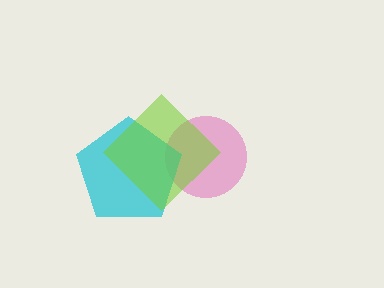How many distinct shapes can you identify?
There are 3 distinct shapes: a pink circle, a cyan pentagon, a lime diamond.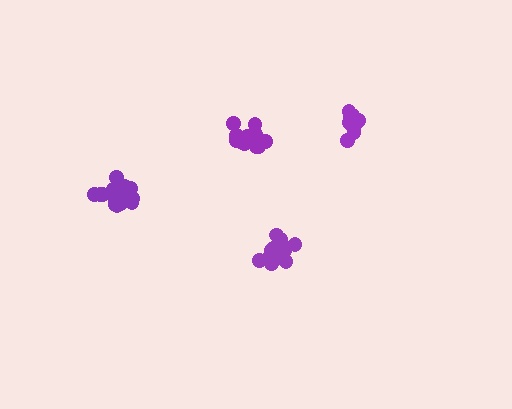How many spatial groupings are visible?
There are 4 spatial groupings.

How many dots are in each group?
Group 1: 12 dots, Group 2: 16 dots, Group 3: 16 dots, Group 4: 17 dots (61 total).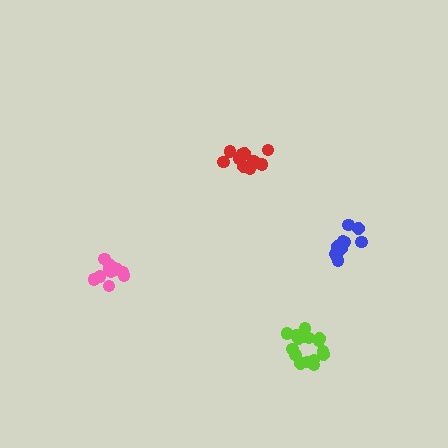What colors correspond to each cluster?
The clusters are colored: red, pink, blue, lime.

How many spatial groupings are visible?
There are 4 spatial groupings.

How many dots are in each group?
Group 1: 11 dots, Group 2: 11 dots, Group 3: 11 dots, Group 4: 17 dots (50 total).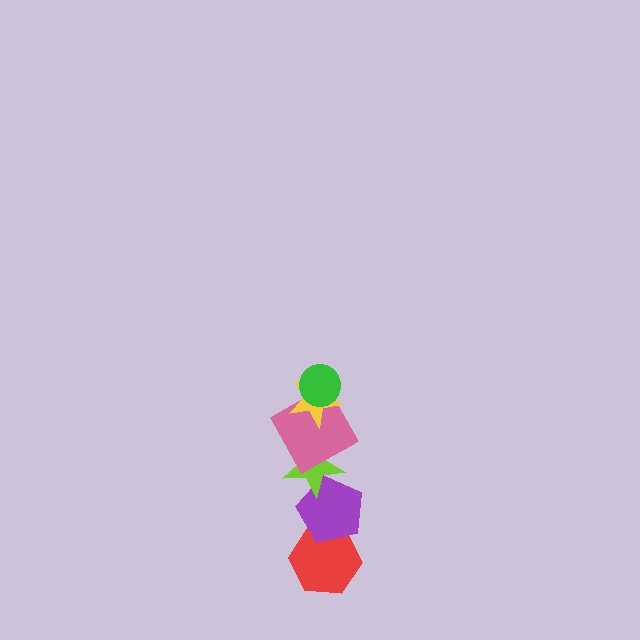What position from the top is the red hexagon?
The red hexagon is 6th from the top.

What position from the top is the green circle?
The green circle is 1st from the top.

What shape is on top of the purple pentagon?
The lime star is on top of the purple pentagon.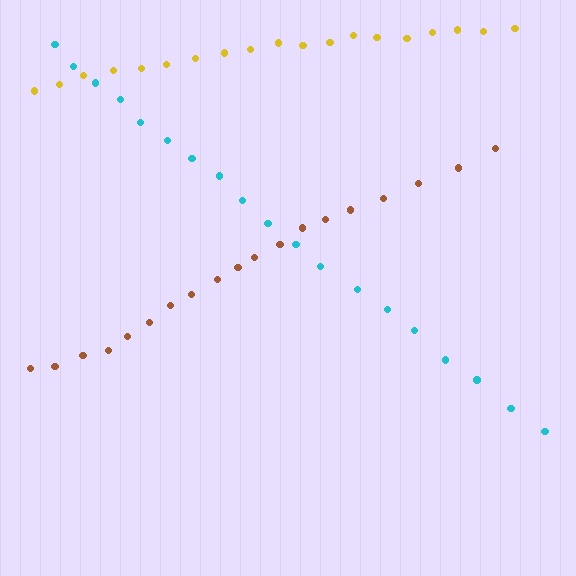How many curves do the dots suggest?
There are 3 distinct paths.